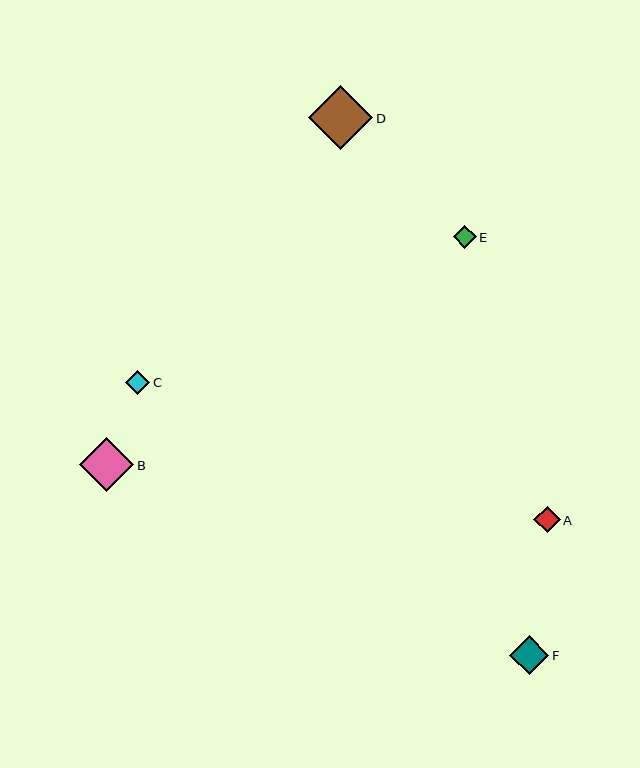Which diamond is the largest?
Diamond D is the largest with a size of approximately 64 pixels.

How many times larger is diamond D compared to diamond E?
Diamond D is approximately 2.9 times the size of diamond E.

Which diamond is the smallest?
Diamond E is the smallest with a size of approximately 22 pixels.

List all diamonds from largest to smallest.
From largest to smallest: D, B, F, A, C, E.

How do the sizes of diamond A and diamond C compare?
Diamond A and diamond C are approximately the same size.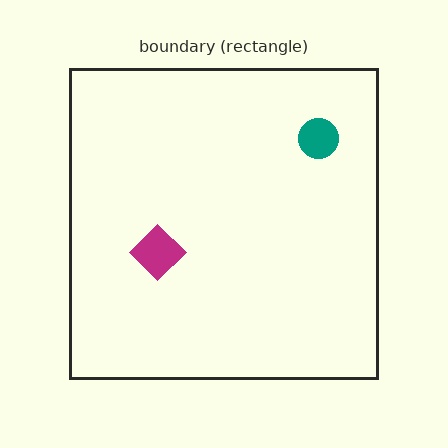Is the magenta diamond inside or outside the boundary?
Inside.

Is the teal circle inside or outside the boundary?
Inside.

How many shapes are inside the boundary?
2 inside, 0 outside.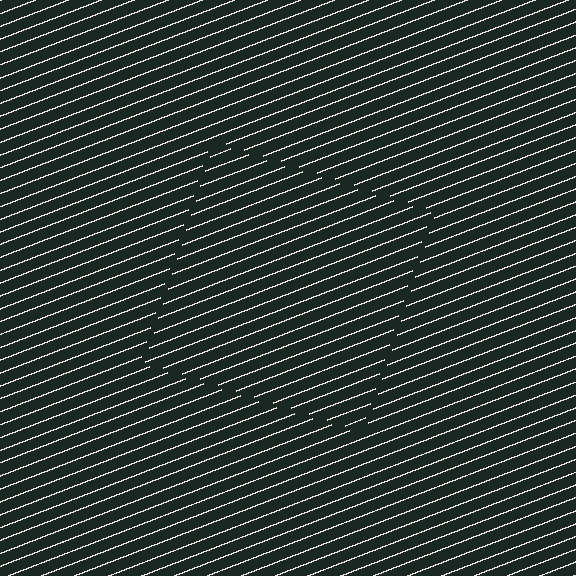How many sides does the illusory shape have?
4 sides — the line-ends trace a square.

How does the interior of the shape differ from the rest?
The interior of the shape contains the same grating, shifted by half a period — the contour is defined by the phase discontinuity where line-ends from the inner and outer gratings abut.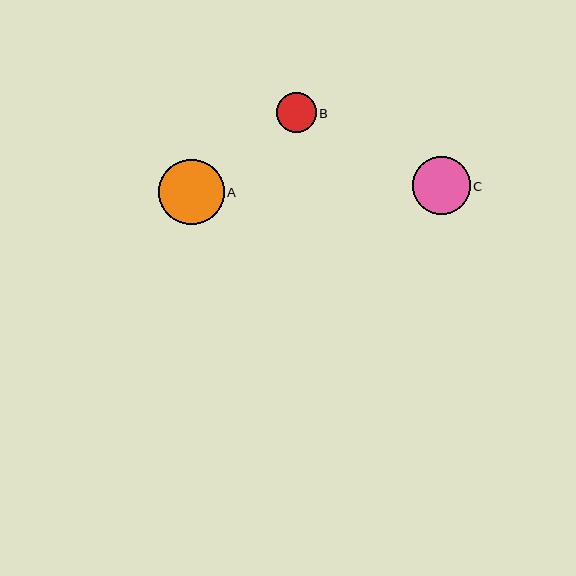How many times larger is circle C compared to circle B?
Circle C is approximately 1.4 times the size of circle B.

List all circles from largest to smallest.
From largest to smallest: A, C, B.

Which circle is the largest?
Circle A is the largest with a size of approximately 65 pixels.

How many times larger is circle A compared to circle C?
Circle A is approximately 1.1 times the size of circle C.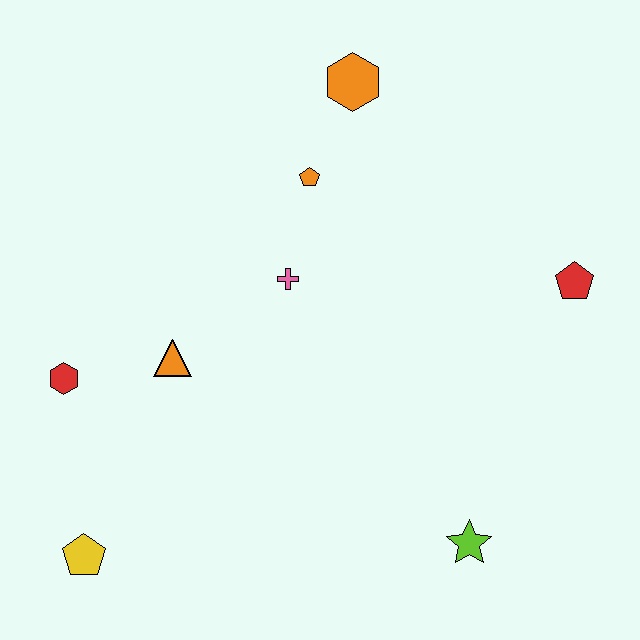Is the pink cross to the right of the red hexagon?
Yes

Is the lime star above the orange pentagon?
No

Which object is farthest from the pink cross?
The yellow pentagon is farthest from the pink cross.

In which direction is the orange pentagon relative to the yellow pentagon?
The orange pentagon is above the yellow pentagon.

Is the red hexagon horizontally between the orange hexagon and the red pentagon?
No